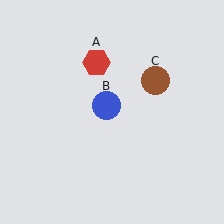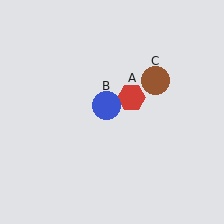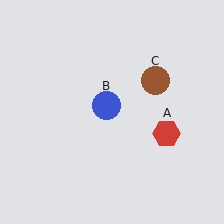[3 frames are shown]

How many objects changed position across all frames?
1 object changed position: red hexagon (object A).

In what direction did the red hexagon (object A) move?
The red hexagon (object A) moved down and to the right.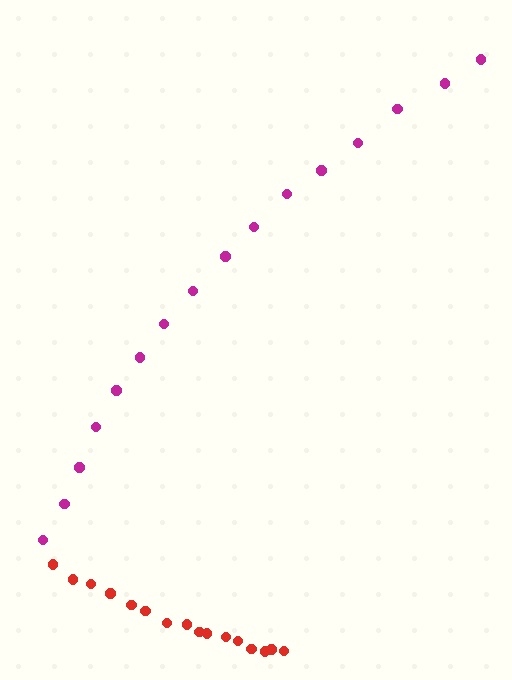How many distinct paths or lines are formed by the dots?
There are 2 distinct paths.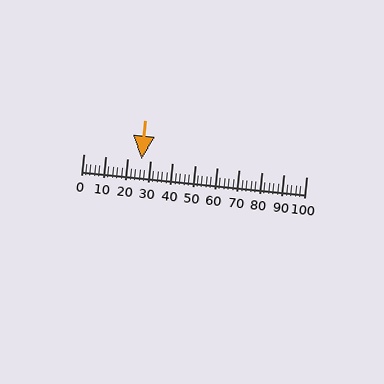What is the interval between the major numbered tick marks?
The major tick marks are spaced 10 units apart.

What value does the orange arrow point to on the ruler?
The orange arrow points to approximately 26.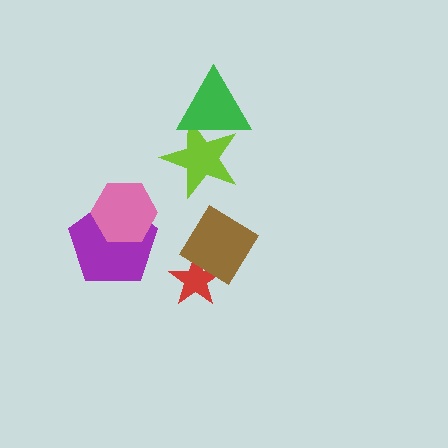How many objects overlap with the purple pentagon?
1 object overlaps with the purple pentagon.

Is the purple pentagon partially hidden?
Yes, it is partially covered by another shape.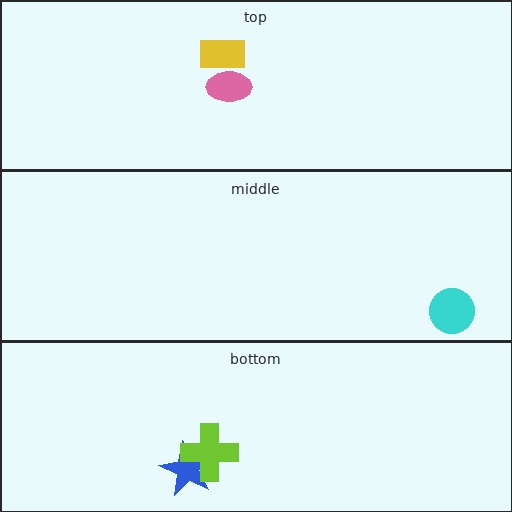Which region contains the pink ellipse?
The top region.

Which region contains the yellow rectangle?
The top region.